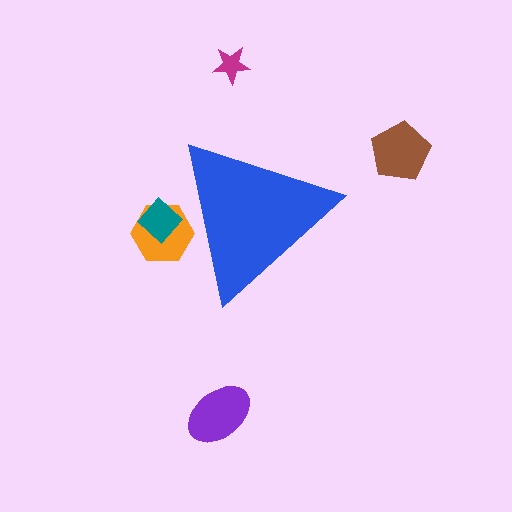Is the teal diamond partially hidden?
Yes, the teal diamond is partially hidden behind the blue triangle.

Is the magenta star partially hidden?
No, the magenta star is fully visible.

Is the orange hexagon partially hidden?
Yes, the orange hexagon is partially hidden behind the blue triangle.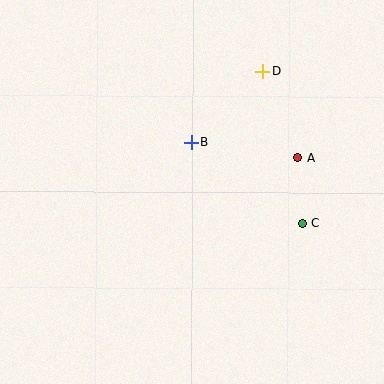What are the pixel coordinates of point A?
Point A is at (298, 157).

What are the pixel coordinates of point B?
Point B is at (191, 142).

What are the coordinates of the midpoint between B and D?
The midpoint between B and D is at (227, 107).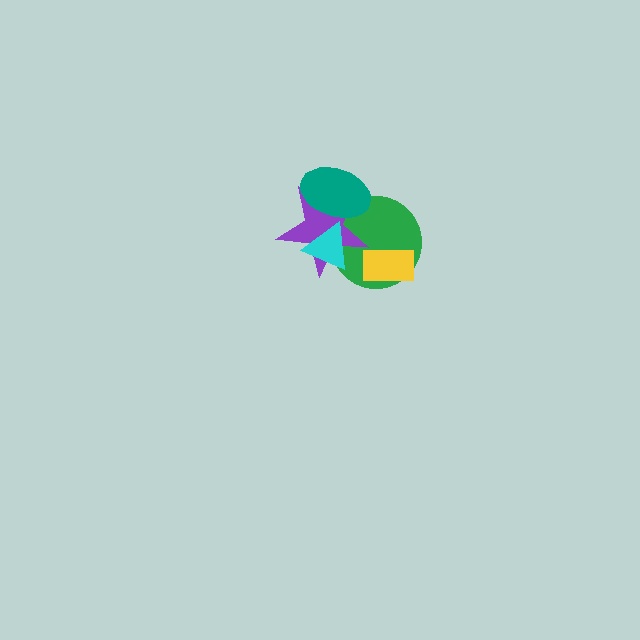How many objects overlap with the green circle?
4 objects overlap with the green circle.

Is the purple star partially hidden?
Yes, it is partially covered by another shape.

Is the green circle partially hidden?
Yes, it is partially covered by another shape.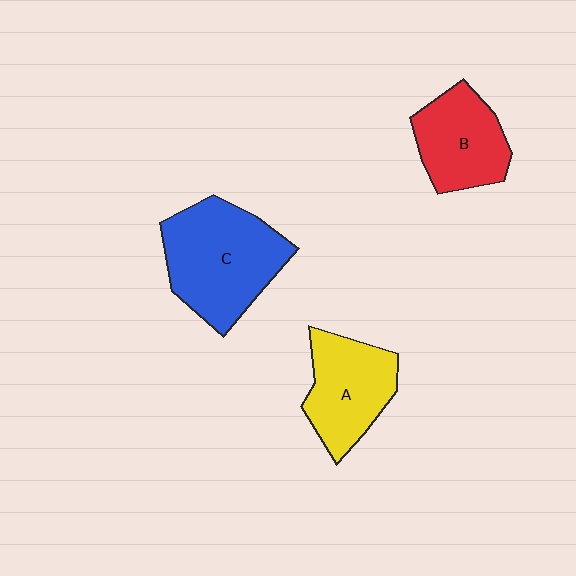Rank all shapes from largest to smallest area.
From largest to smallest: C (blue), A (yellow), B (red).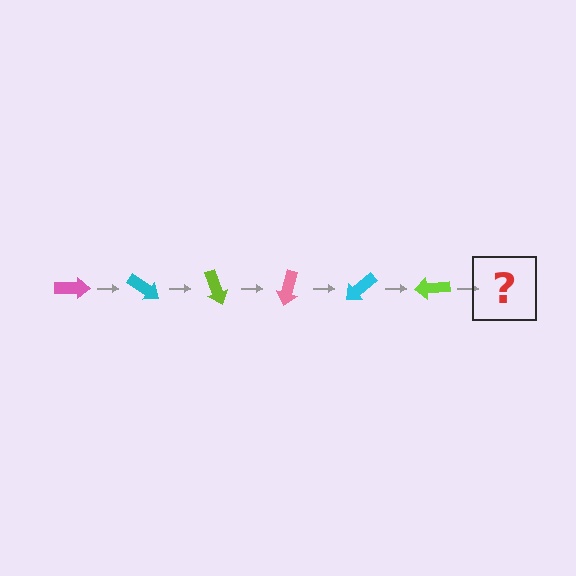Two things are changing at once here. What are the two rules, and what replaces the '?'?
The two rules are that it rotates 35 degrees each step and the color cycles through pink, cyan, and lime. The '?' should be a pink arrow, rotated 210 degrees from the start.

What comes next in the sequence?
The next element should be a pink arrow, rotated 210 degrees from the start.